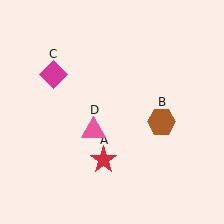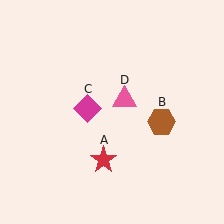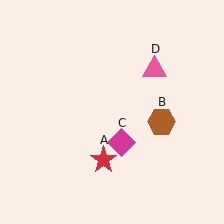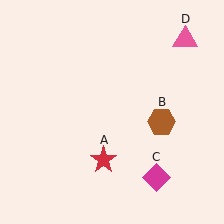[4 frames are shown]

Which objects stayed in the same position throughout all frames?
Red star (object A) and brown hexagon (object B) remained stationary.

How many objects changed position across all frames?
2 objects changed position: magenta diamond (object C), pink triangle (object D).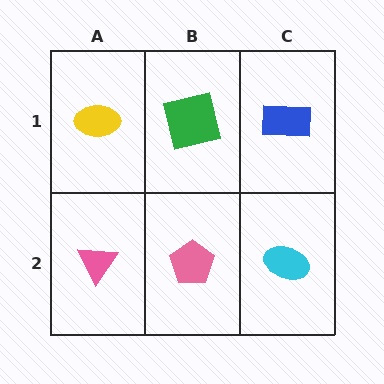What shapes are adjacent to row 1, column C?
A cyan ellipse (row 2, column C), a green square (row 1, column B).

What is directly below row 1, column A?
A pink triangle.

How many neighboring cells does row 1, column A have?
2.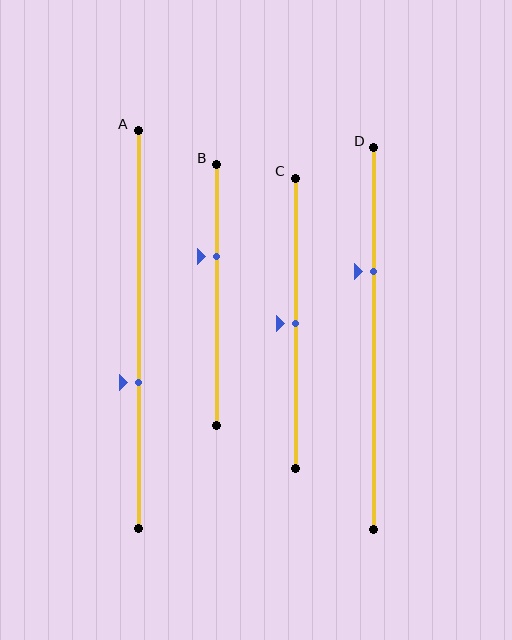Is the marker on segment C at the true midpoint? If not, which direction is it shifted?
Yes, the marker on segment C is at the true midpoint.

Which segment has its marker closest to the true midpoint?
Segment C has its marker closest to the true midpoint.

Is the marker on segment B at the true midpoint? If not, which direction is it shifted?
No, the marker on segment B is shifted upward by about 15% of the segment length.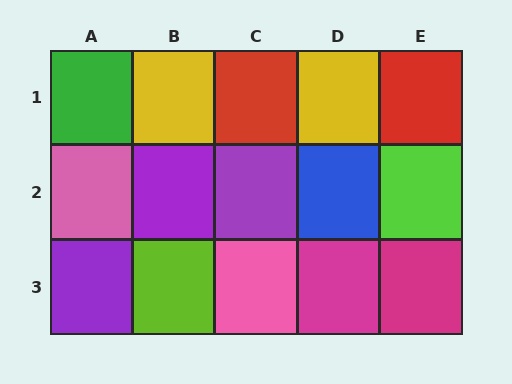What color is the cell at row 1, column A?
Green.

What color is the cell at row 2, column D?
Blue.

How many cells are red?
2 cells are red.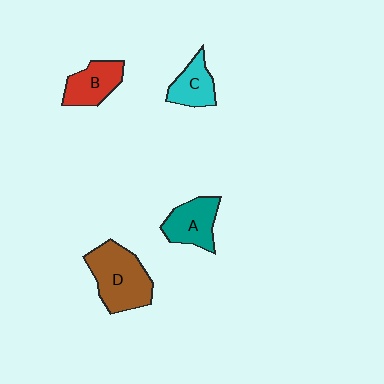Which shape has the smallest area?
Shape C (cyan).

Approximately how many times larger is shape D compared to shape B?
Approximately 1.6 times.